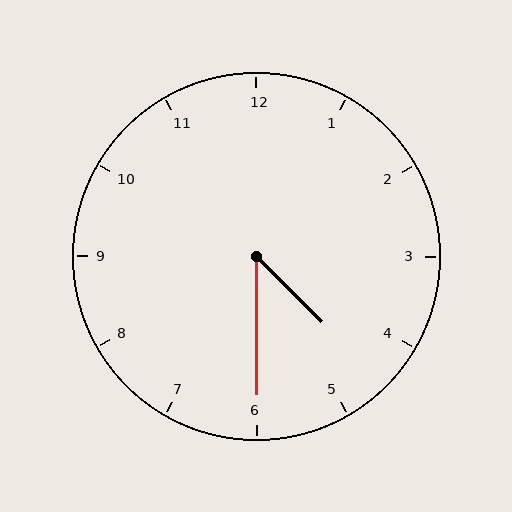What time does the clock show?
4:30.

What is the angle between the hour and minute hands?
Approximately 45 degrees.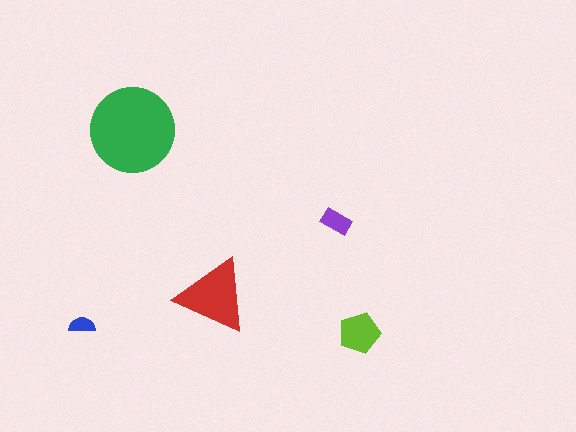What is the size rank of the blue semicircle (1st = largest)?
5th.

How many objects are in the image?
There are 5 objects in the image.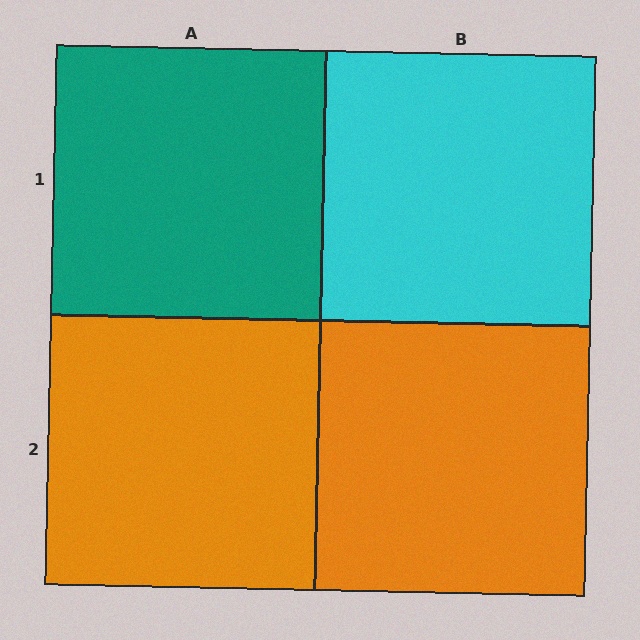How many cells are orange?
2 cells are orange.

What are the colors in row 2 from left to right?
Orange, orange.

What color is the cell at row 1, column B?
Cyan.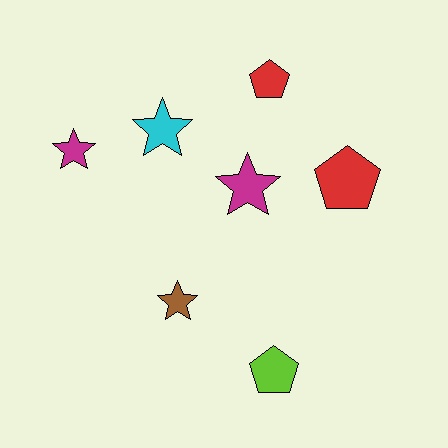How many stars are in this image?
There are 4 stars.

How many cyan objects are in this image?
There is 1 cyan object.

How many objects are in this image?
There are 7 objects.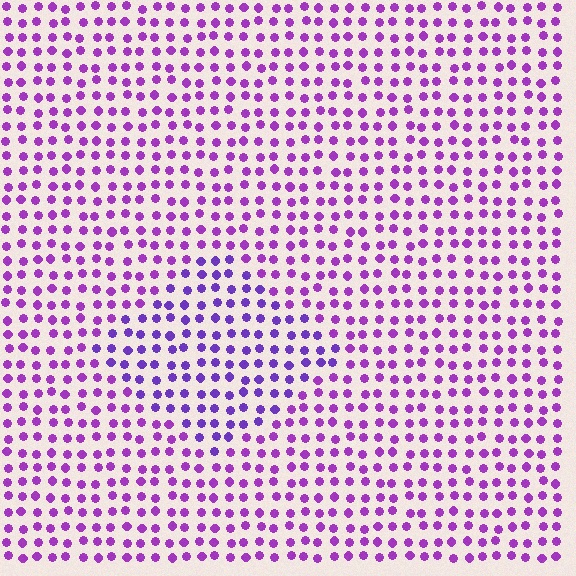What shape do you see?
I see a diamond.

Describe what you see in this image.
The image is filled with small purple elements in a uniform arrangement. A diamond-shaped region is visible where the elements are tinted to a slightly different hue, forming a subtle color boundary.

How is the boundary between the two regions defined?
The boundary is defined purely by a slight shift in hue (about 23 degrees). Spacing, size, and orientation are identical on both sides.